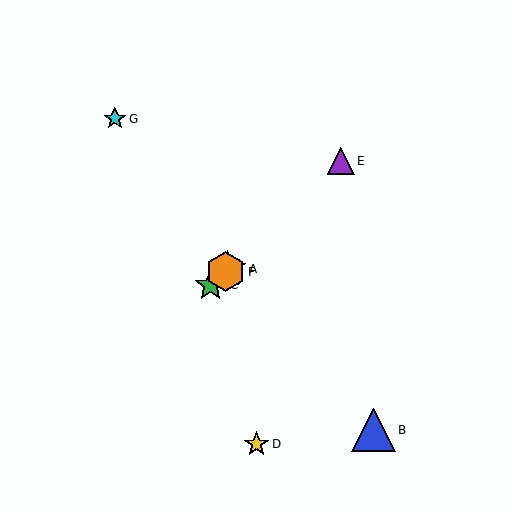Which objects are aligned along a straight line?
Objects A, C, E, F are aligned along a straight line.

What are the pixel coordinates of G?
Object G is at (115, 119).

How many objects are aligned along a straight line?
4 objects (A, C, E, F) are aligned along a straight line.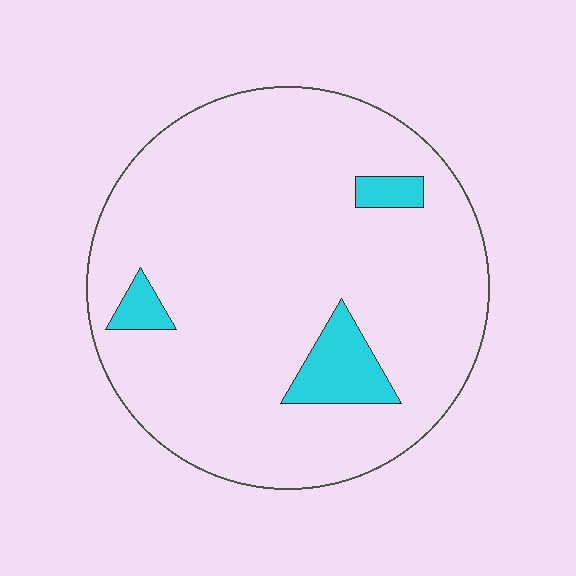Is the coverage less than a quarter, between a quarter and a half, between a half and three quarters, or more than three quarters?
Less than a quarter.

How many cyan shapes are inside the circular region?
3.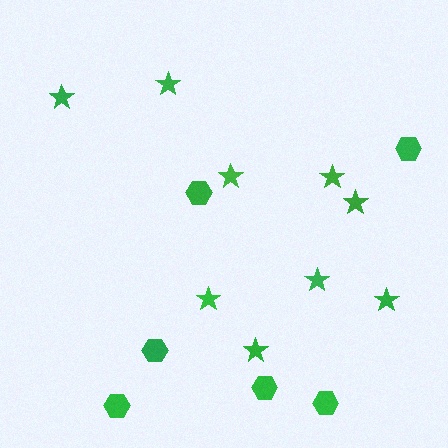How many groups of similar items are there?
There are 2 groups: one group of stars (9) and one group of hexagons (6).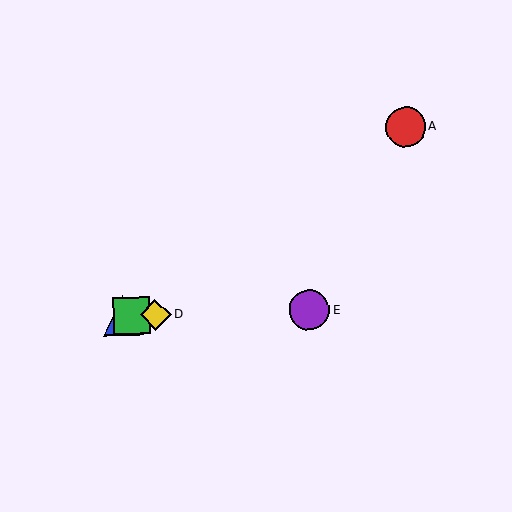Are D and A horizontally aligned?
No, D is at y≈315 and A is at y≈127.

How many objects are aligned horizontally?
4 objects (B, C, D, E) are aligned horizontally.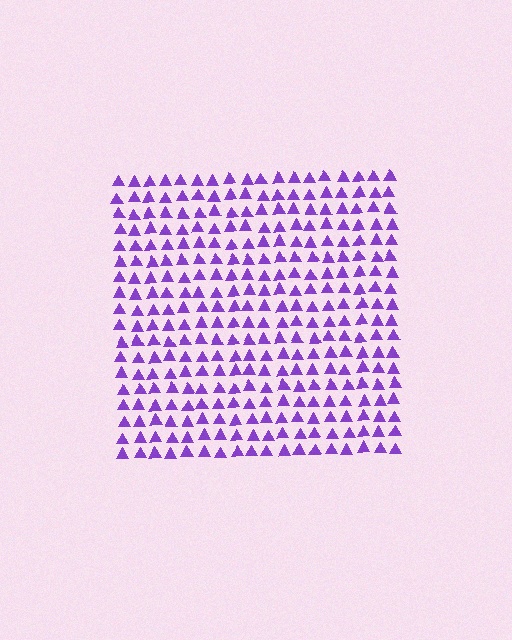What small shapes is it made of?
It is made of small triangles.